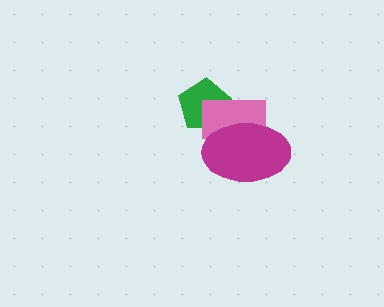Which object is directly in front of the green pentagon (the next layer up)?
The pink rectangle is directly in front of the green pentagon.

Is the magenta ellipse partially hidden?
No, no other shape covers it.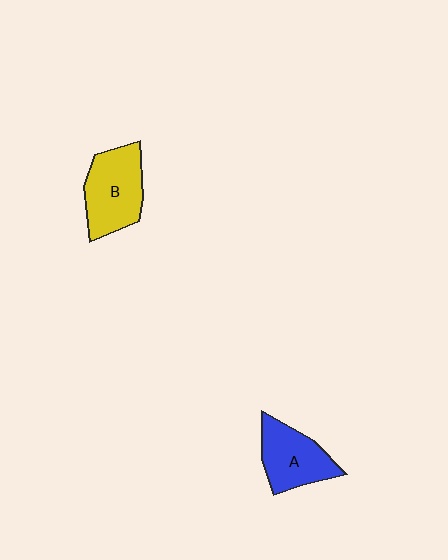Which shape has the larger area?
Shape B (yellow).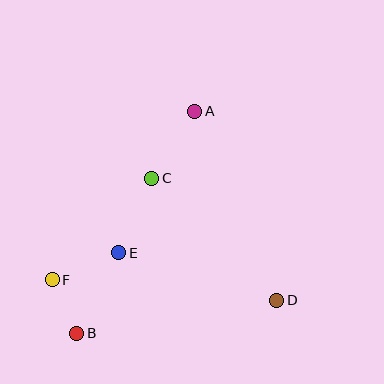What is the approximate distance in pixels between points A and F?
The distance between A and F is approximately 221 pixels.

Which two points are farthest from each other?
Points A and B are farthest from each other.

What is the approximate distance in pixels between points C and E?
The distance between C and E is approximately 82 pixels.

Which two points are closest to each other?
Points B and F are closest to each other.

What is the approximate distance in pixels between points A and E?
The distance between A and E is approximately 160 pixels.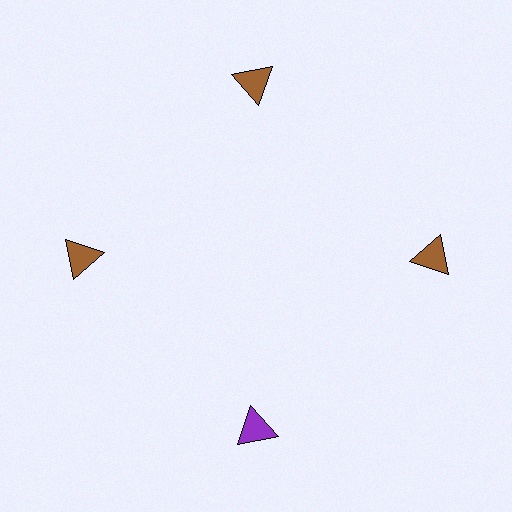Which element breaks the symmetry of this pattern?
The purple triangle at roughly the 6 o'clock position breaks the symmetry. All other shapes are brown triangles.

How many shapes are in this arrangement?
There are 4 shapes arranged in a ring pattern.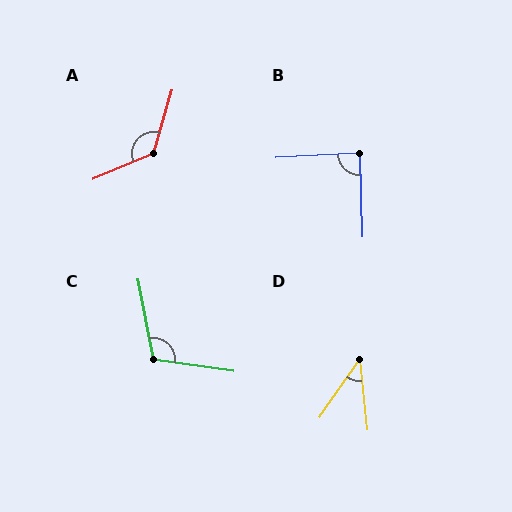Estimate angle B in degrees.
Approximately 88 degrees.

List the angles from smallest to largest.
D (41°), B (88°), C (109°), A (129°).